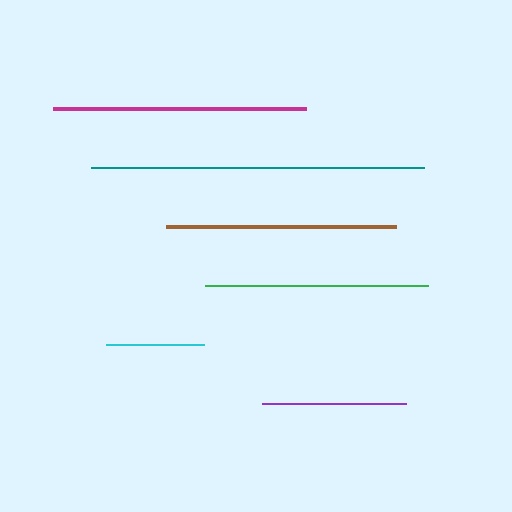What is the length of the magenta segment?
The magenta segment is approximately 253 pixels long.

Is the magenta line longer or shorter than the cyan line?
The magenta line is longer than the cyan line.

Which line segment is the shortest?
The cyan line is the shortest at approximately 98 pixels.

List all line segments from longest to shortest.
From longest to shortest: teal, magenta, brown, green, purple, cyan.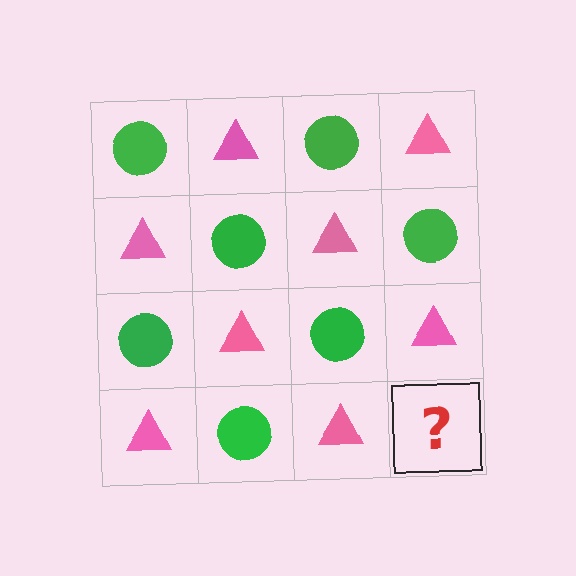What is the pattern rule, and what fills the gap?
The rule is that it alternates green circle and pink triangle in a checkerboard pattern. The gap should be filled with a green circle.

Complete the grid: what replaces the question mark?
The question mark should be replaced with a green circle.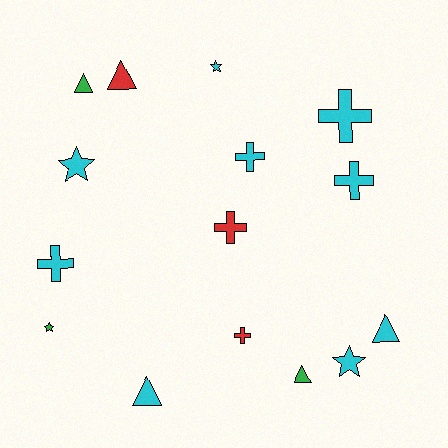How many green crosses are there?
There are no green crosses.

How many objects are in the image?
There are 15 objects.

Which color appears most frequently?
Cyan, with 9 objects.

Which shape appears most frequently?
Cross, with 6 objects.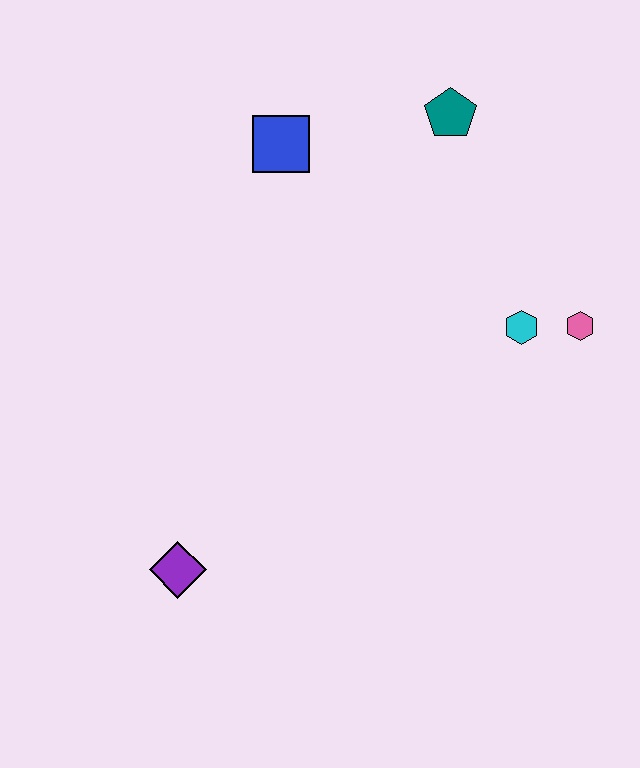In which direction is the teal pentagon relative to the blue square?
The teal pentagon is to the right of the blue square.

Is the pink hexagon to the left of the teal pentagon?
No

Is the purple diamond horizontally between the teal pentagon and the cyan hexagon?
No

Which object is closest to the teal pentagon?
The blue square is closest to the teal pentagon.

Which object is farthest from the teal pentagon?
The purple diamond is farthest from the teal pentagon.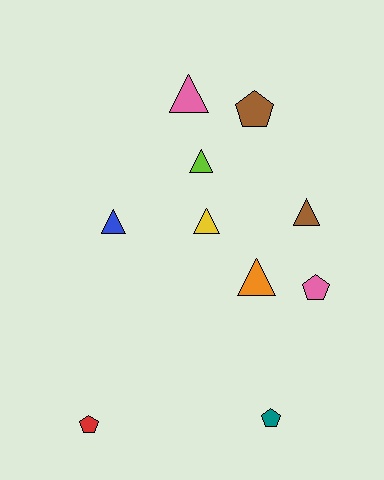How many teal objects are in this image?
There is 1 teal object.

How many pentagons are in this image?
There are 4 pentagons.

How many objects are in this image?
There are 10 objects.